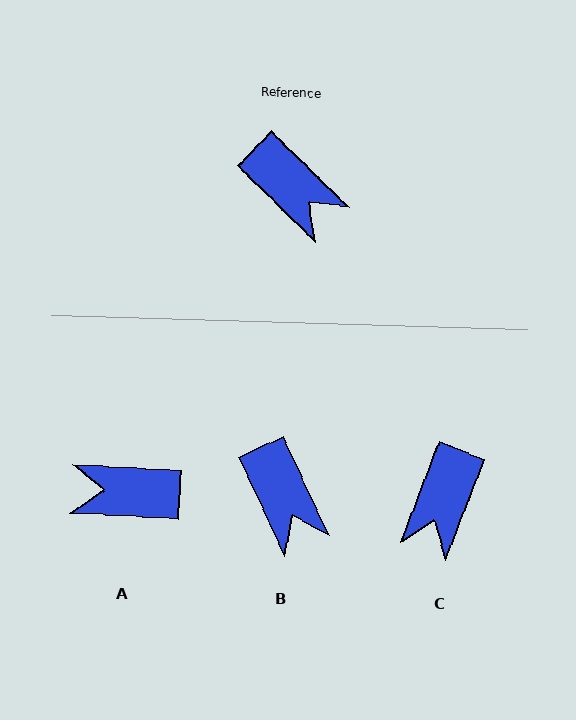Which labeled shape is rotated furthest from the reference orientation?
A, about 139 degrees away.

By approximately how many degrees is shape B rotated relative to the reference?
Approximately 21 degrees clockwise.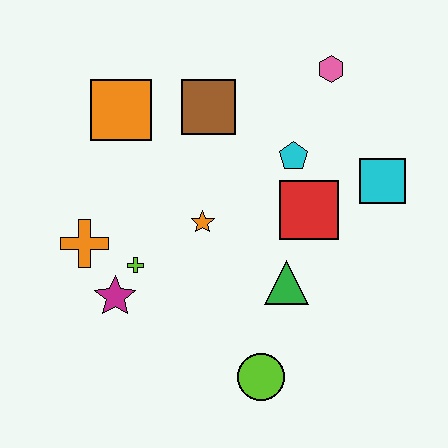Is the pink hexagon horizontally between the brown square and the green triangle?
No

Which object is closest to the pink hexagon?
The cyan pentagon is closest to the pink hexagon.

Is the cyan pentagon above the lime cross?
Yes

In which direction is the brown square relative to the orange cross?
The brown square is above the orange cross.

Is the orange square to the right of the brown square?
No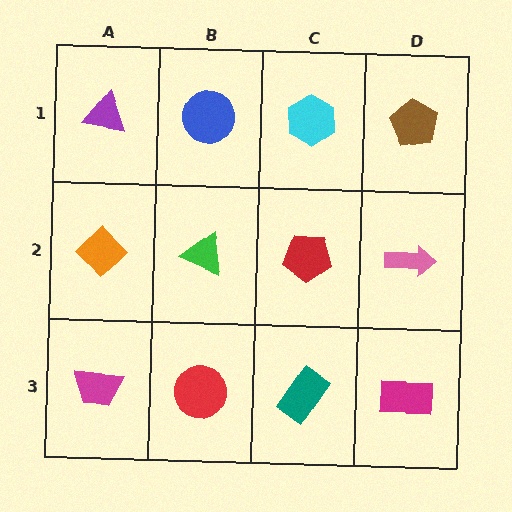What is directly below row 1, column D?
A pink arrow.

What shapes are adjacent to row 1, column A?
An orange diamond (row 2, column A), a blue circle (row 1, column B).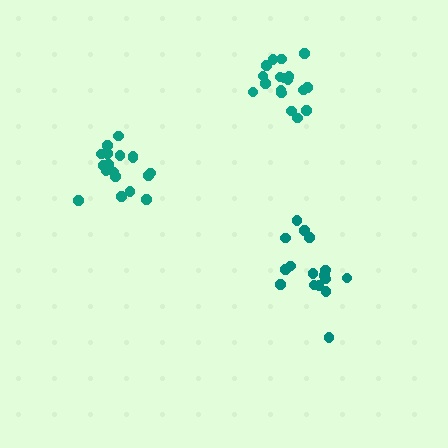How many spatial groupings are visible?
There are 3 spatial groupings.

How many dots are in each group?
Group 1: 16 dots, Group 2: 18 dots, Group 3: 18 dots (52 total).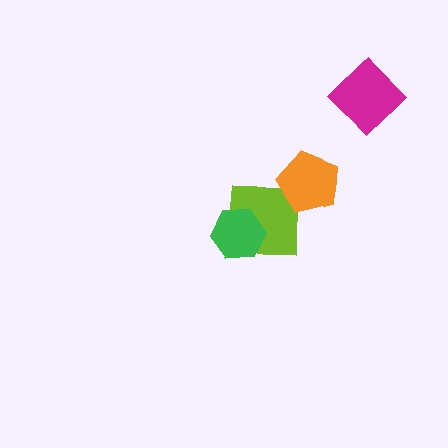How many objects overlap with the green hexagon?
1 object overlaps with the green hexagon.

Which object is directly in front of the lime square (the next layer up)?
The orange pentagon is directly in front of the lime square.